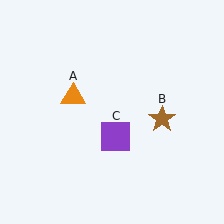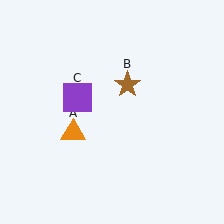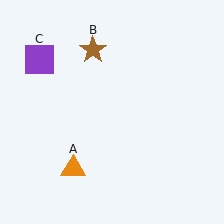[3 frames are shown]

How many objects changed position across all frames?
3 objects changed position: orange triangle (object A), brown star (object B), purple square (object C).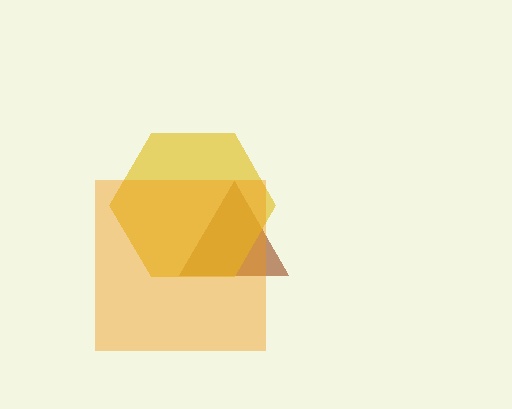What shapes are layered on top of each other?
The layered shapes are: a brown triangle, a yellow hexagon, an orange square.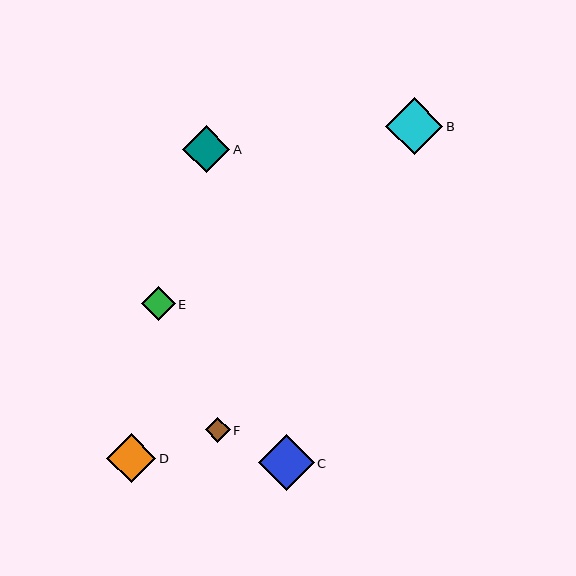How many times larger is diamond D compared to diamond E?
Diamond D is approximately 1.5 times the size of diamond E.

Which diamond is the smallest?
Diamond F is the smallest with a size of approximately 25 pixels.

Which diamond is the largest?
Diamond B is the largest with a size of approximately 58 pixels.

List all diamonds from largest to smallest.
From largest to smallest: B, C, D, A, E, F.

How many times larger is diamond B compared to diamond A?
Diamond B is approximately 1.2 times the size of diamond A.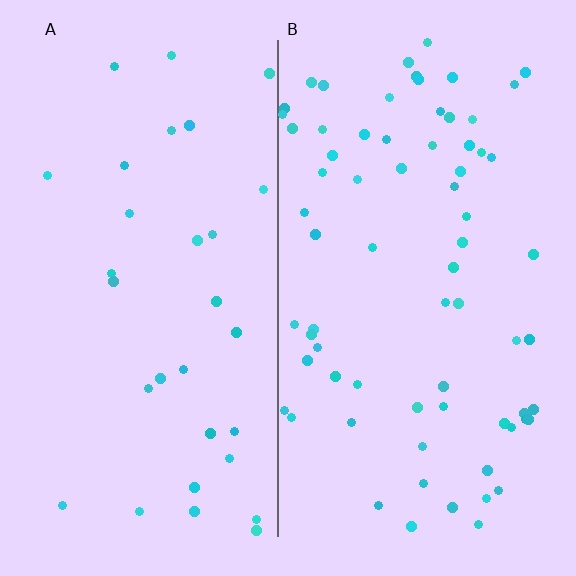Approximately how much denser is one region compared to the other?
Approximately 2.3× — region B over region A.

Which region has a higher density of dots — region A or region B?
B (the right).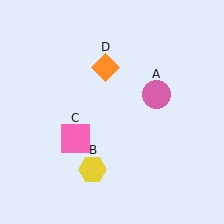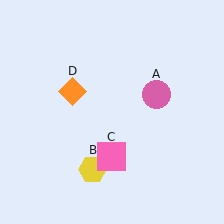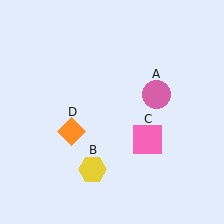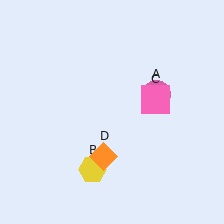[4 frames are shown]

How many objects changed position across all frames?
2 objects changed position: pink square (object C), orange diamond (object D).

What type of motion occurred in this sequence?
The pink square (object C), orange diamond (object D) rotated counterclockwise around the center of the scene.